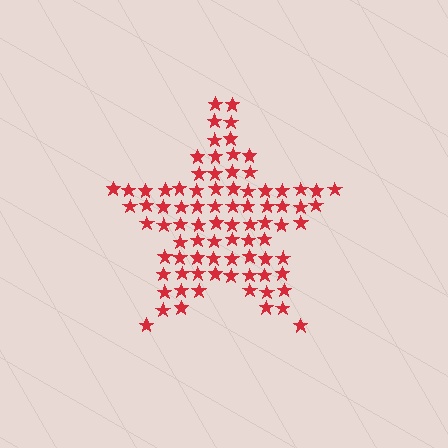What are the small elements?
The small elements are stars.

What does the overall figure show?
The overall figure shows a star.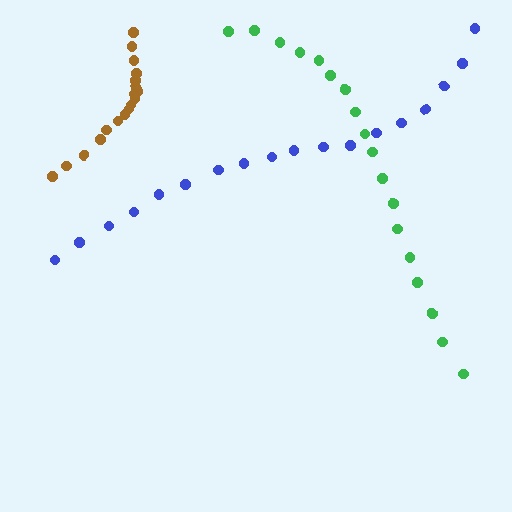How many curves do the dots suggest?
There are 3 distinct paths.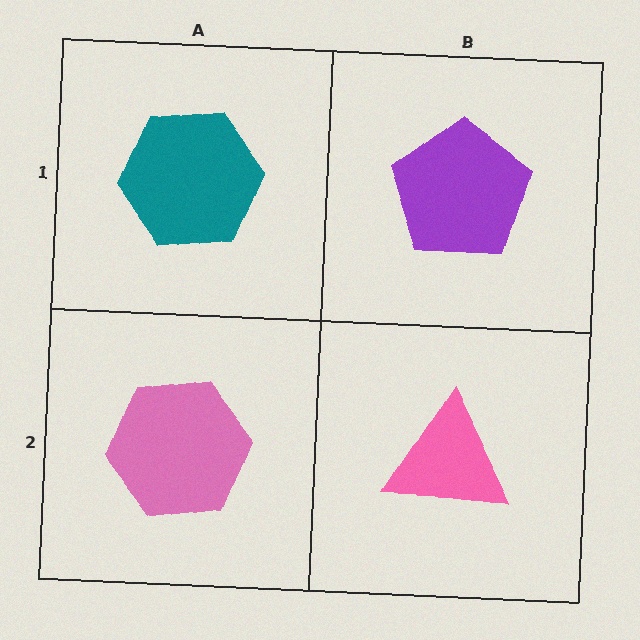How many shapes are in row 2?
2 shapes.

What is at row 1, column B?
A purple pentagon.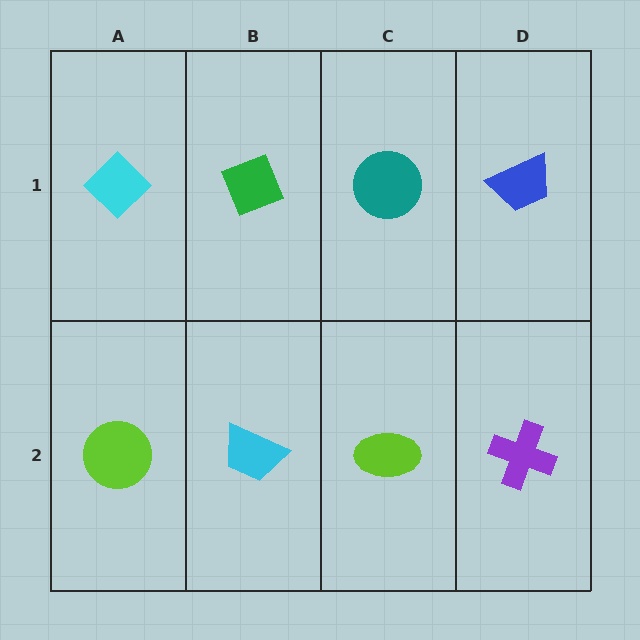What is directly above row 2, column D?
A blue trapezoid.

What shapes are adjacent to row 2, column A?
A cyan diamond (row 1, column A), a cyan trapezoid (row 2, column B).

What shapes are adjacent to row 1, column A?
A lime circle (row 2, column A), a green diamond (row 1, column B).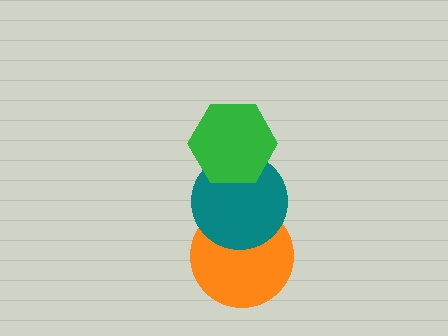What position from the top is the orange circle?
The orange circle is 3rd from the top.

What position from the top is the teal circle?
The teal circle is 2nd from the top.